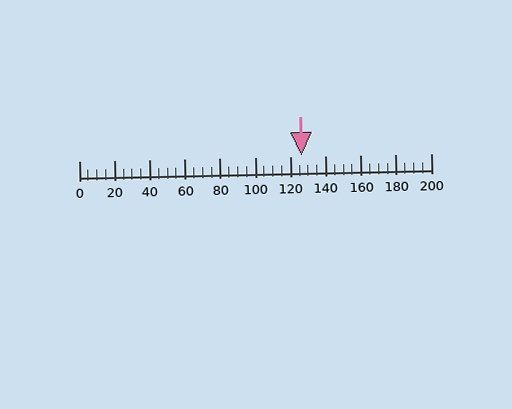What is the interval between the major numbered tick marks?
The major tick marks are spaced 20 units apart.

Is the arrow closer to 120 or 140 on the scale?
The arrow is closer to 120.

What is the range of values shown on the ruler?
The ruler shows values from 0 to 200.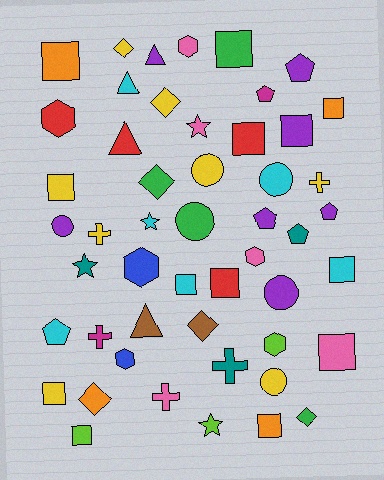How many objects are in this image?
There are 50 objects.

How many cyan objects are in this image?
There are 6 cyan objects.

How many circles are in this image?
There are 6 circles.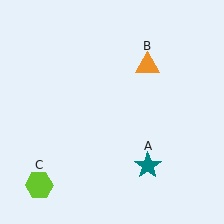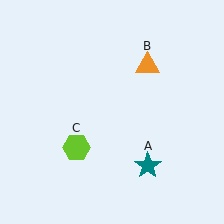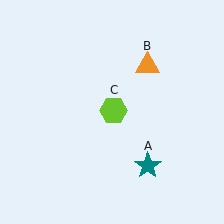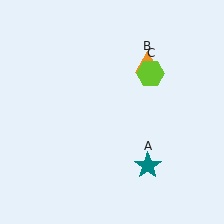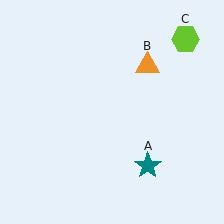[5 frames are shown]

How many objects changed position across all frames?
1 object changed position: lime hexagon (object C).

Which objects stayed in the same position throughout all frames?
Teal star (object A) and orange triangle (object B) remained stationary.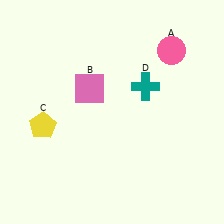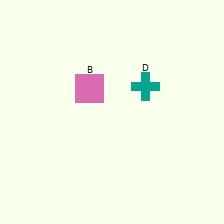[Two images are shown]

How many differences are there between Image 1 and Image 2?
There are 2 differences between the two images.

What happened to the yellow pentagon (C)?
The yellow pentagon (C) was removed in Image 2. It was in the bottom-left area of Image 1.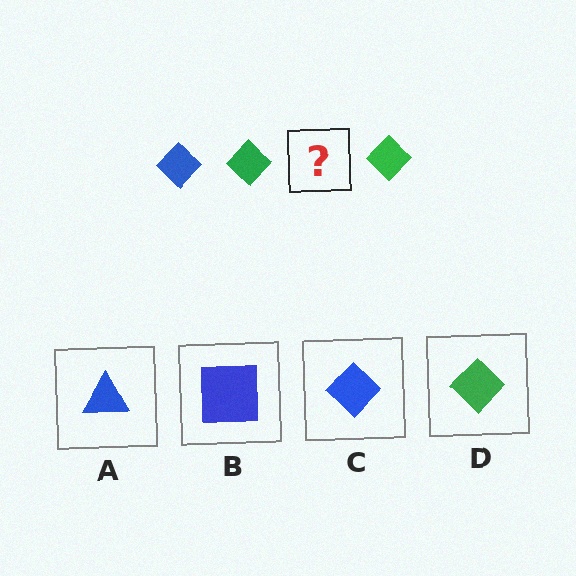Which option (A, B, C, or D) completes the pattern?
C.